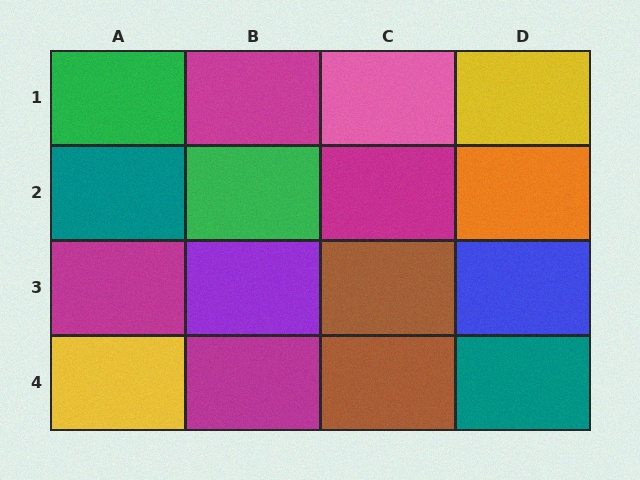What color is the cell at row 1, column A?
Green.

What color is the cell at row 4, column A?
Yellow.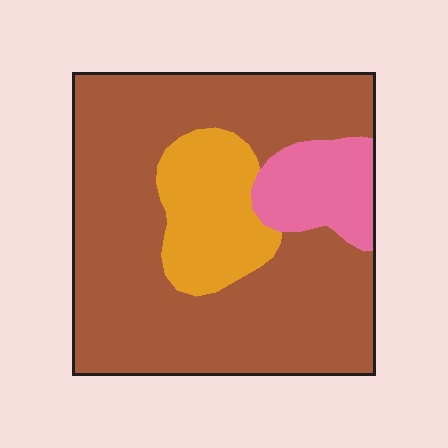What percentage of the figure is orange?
Orange covers around 15% of the figure.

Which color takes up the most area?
Brown, at roughly 70%.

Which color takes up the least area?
Pink, at roughly 10%.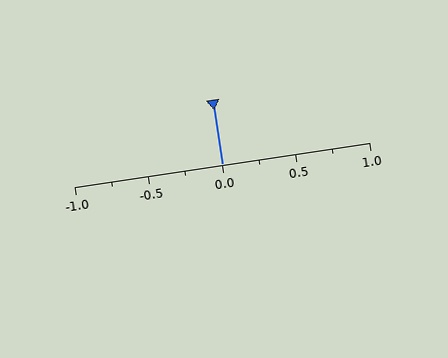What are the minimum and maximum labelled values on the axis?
The axis runs from -1.0 to 1.0.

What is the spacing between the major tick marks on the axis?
The major ticks are spaced 0.5 apart.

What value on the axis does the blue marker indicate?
The marker indicates approximately 0.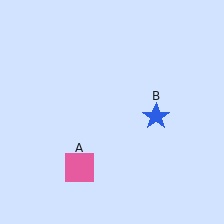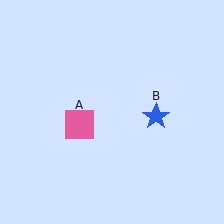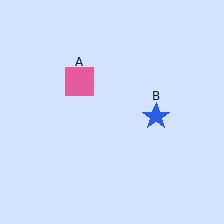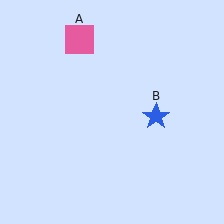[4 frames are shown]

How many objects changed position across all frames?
1 object changed position: pink square (object A).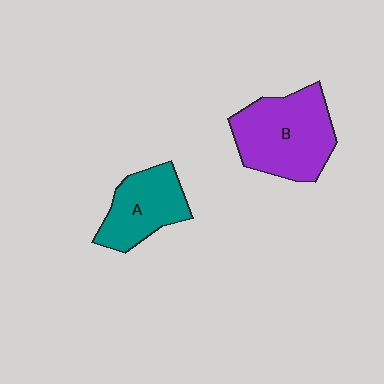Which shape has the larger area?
Shape B (purple).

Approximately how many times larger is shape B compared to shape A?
Approximately 1.4 times.